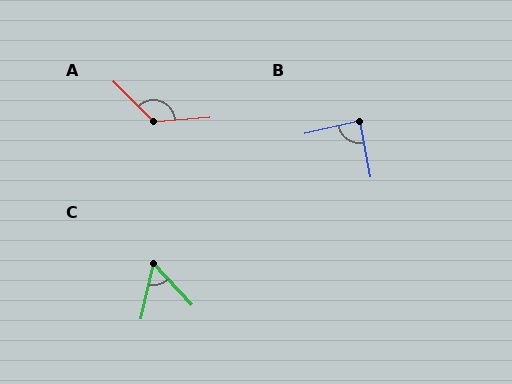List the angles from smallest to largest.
C (57°), B (89°), A (131°).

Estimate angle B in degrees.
Approximately 89 degrees.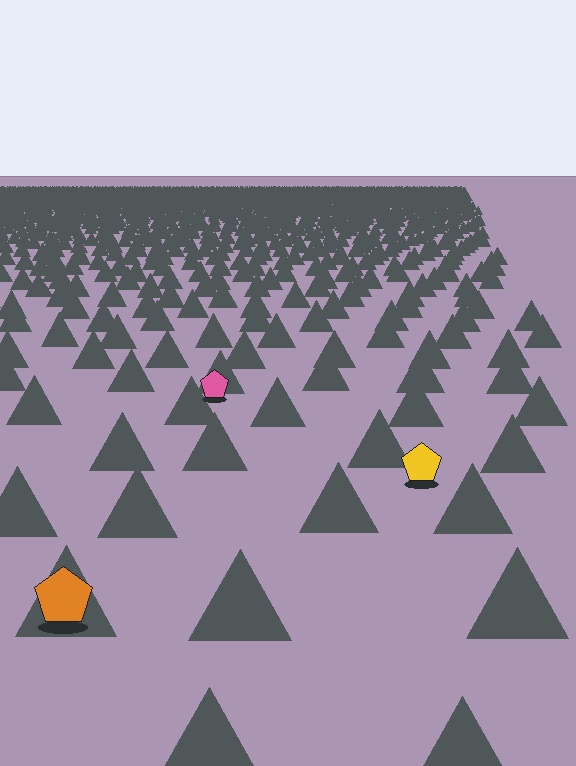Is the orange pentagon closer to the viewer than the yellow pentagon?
Yes. The orange pentagon is closer — you can tell from the texture gradient: the ground texture is coarser near it.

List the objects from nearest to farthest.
From nearest to farthest: the orange pentagon, the yellow pentagon, the pink pentagon.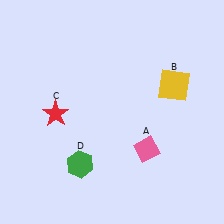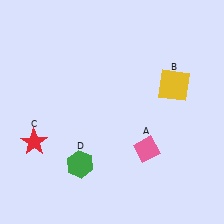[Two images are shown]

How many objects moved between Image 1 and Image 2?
1 object moved between the two images.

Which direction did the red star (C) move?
The red star (C) moved down.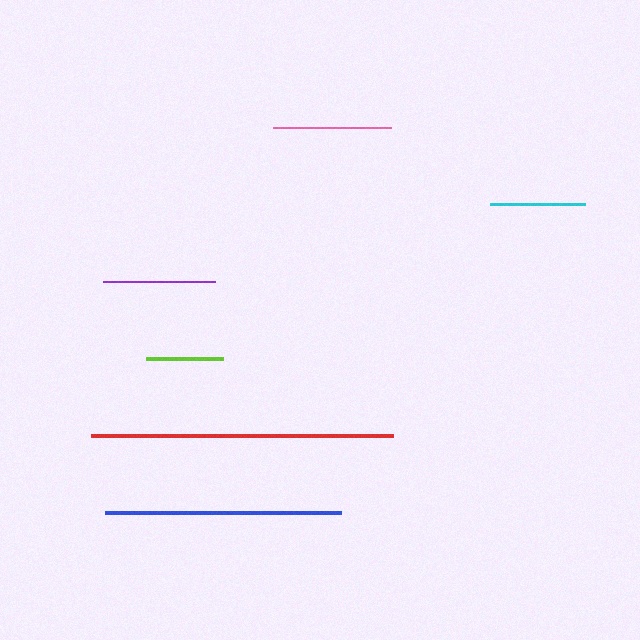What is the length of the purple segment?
The purple segment is approximately 112 pixels long.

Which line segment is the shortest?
The lime line is the shortest at approximately 77 pixels.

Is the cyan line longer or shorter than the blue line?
The blue line is longer than the cyan line.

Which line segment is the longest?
The red line is the longest at approximately 302 pixels.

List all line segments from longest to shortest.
From longest to shortest: red, blue, pink, purple, cyan, lime.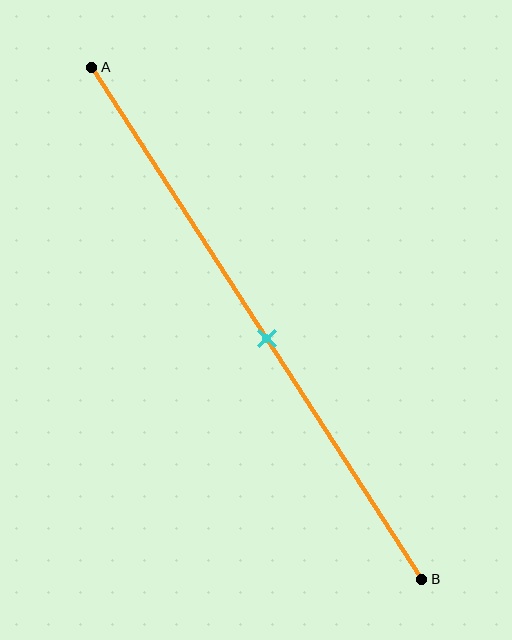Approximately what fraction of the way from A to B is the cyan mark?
The cyan mark is approximately 55% of the way from A to B.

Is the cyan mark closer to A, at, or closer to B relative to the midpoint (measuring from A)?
The cyan mark is approximately at the midpoint of segment AB.